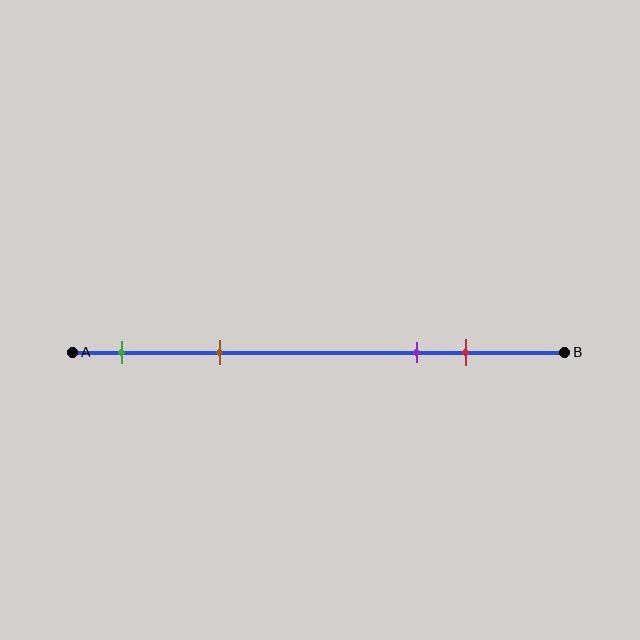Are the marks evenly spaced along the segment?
No, the marks are not evenly spaced.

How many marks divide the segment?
There are 4 marks dividing the segment.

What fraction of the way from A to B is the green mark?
The green mark is approximately 10% (0.1) of the way from A to B.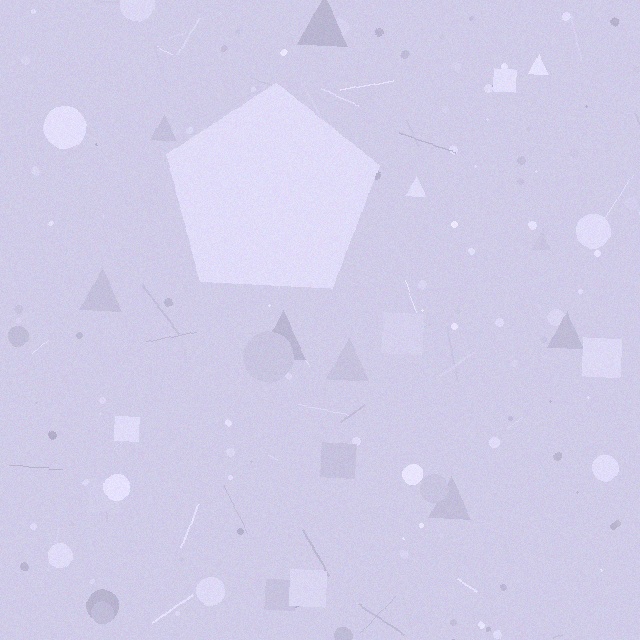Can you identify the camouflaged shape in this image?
The camouflaged shape is a pentagon.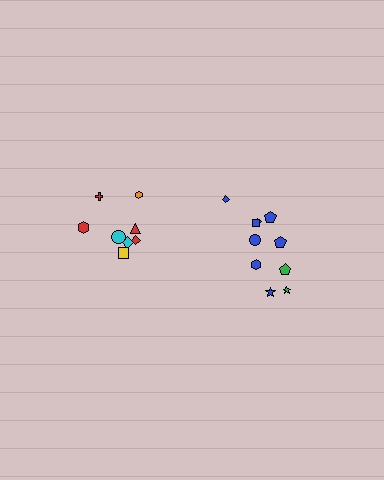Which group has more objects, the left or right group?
The right group.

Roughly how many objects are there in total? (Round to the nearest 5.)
Roughly 20 objects in total.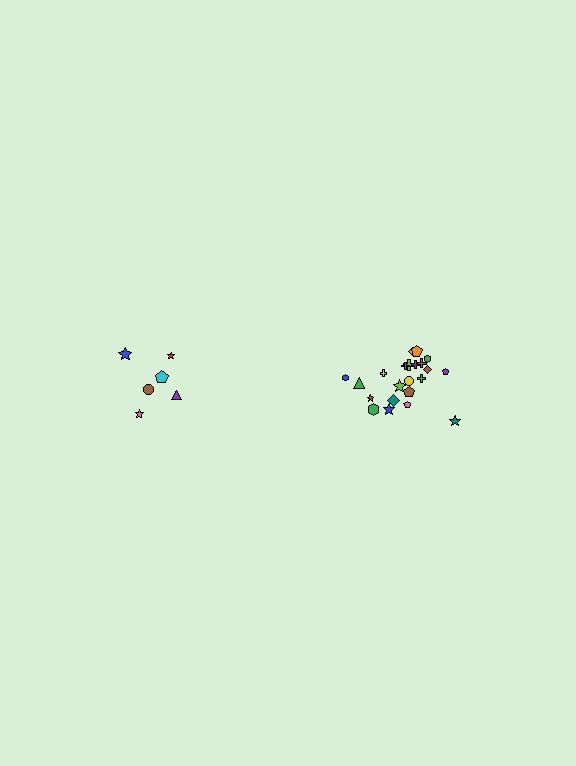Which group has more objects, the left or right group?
The right group.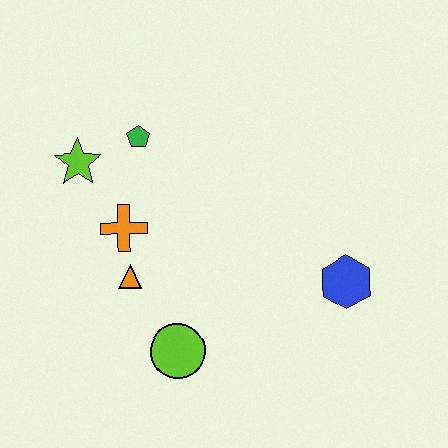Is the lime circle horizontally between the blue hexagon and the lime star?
Yes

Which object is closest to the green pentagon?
The lime star is closest to the green pentagon.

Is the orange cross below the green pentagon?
Yes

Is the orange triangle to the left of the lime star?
No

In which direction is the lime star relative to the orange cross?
The lime star is above the orange cross.